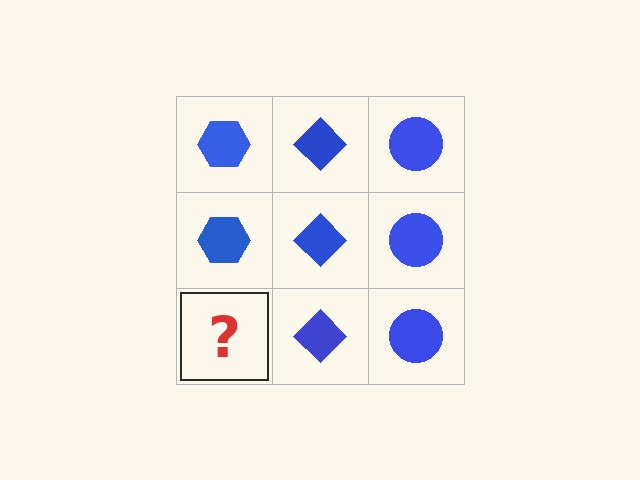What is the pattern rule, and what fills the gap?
The rule is that each column has a consistent shape. The gap should be filled with a blue hexagon.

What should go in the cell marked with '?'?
The missing cell should contain a blue hexagon.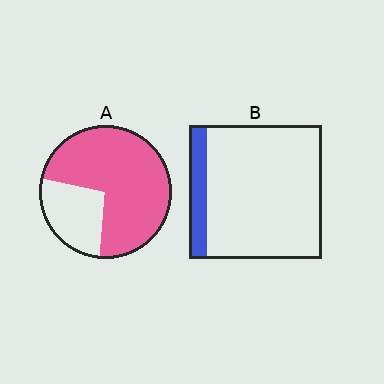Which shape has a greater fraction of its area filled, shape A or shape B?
Shape A.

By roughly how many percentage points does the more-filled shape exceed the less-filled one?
By roughly 60 percentage points (A over B).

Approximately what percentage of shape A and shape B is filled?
A is approximately 75% and B is approximately 15%.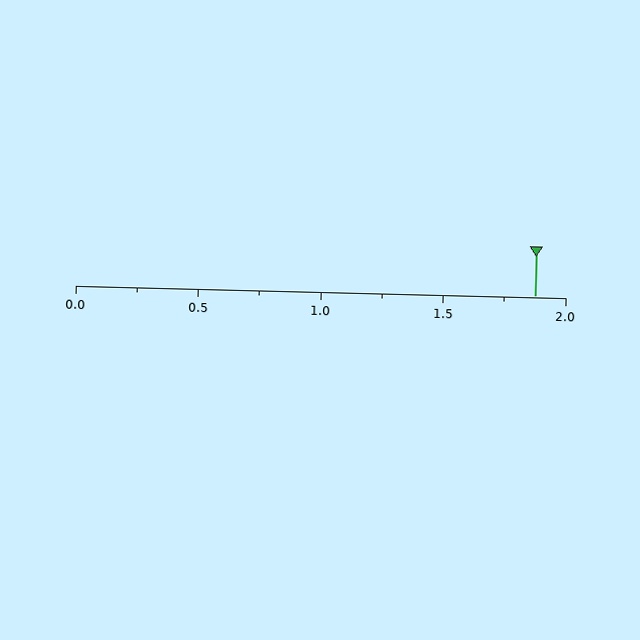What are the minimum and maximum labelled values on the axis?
The axis runs from 0.0 to 2.0.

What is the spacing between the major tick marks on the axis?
The major ticks are spaced 0.5 apart.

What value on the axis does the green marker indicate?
The marker indicates approximately 1.88.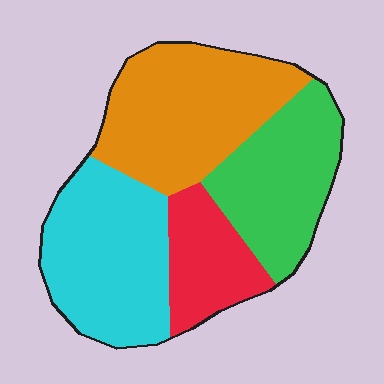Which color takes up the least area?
Red, at roughly 15%.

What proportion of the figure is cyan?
Cyan takes up about one third (1/3) of the figure.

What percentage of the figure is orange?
Orange covers around 30% of the figure.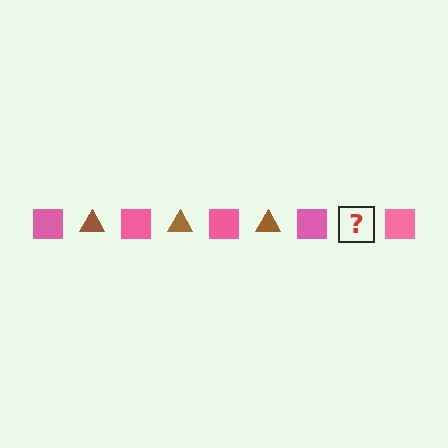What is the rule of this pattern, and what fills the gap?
The rule is that the pattern alternates between pink square and brown triangle. The gap should be filled with a brown triangle.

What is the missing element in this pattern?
The missing element is a brown triangle.